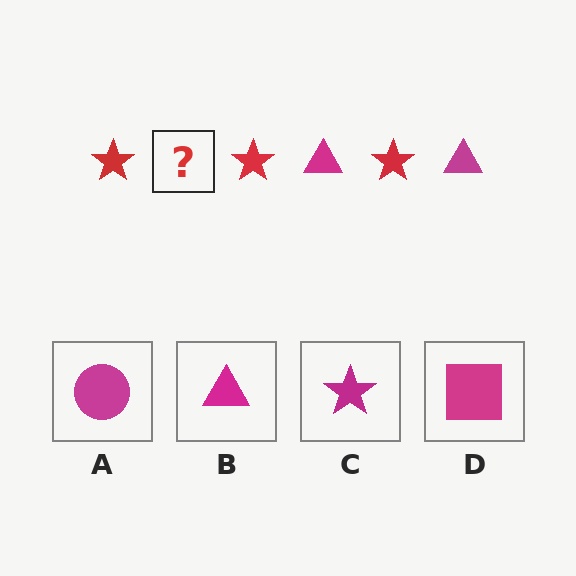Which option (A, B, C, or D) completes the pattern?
B.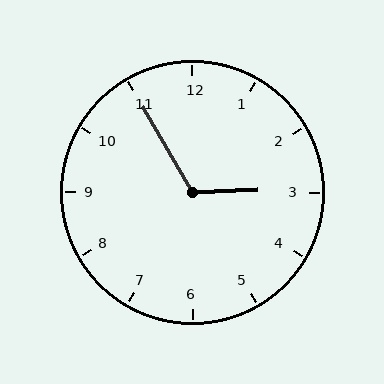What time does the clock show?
2:55.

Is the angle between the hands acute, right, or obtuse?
It is obtuse.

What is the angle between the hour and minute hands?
Approximately 118 degrees.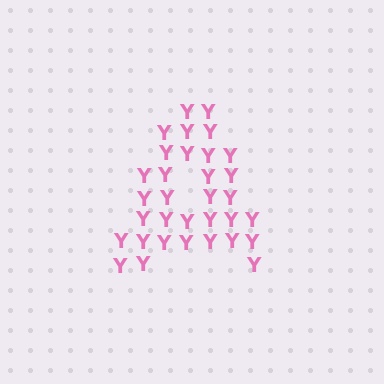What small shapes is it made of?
It is made of small letter Y's.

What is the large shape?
The large shape is the letter A.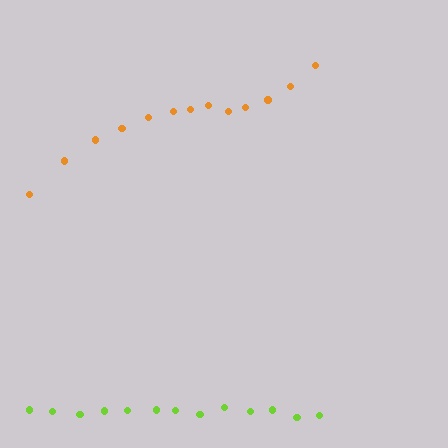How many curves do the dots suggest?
There are 2 distinct paths.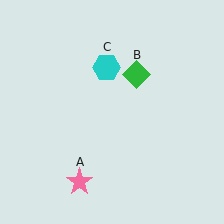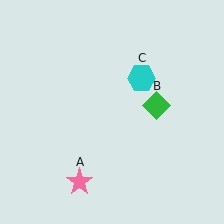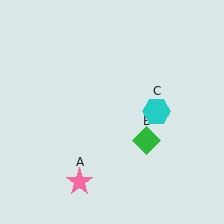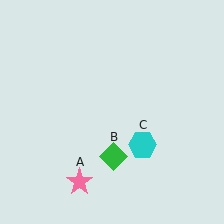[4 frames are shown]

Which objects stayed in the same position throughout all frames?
Pink star (object A) remained stationary.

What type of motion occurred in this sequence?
The green diamond (object B), cyan hexagon (object C) rotated clockwise around the center of the scene.